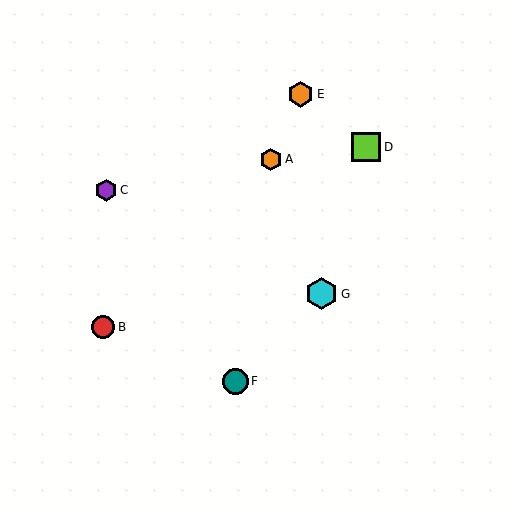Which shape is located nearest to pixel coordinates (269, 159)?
The orange hexagon (labeled A) at (271, 160) is nearest to that location.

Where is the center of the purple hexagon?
The center of the purple hexagon is at (106, 190).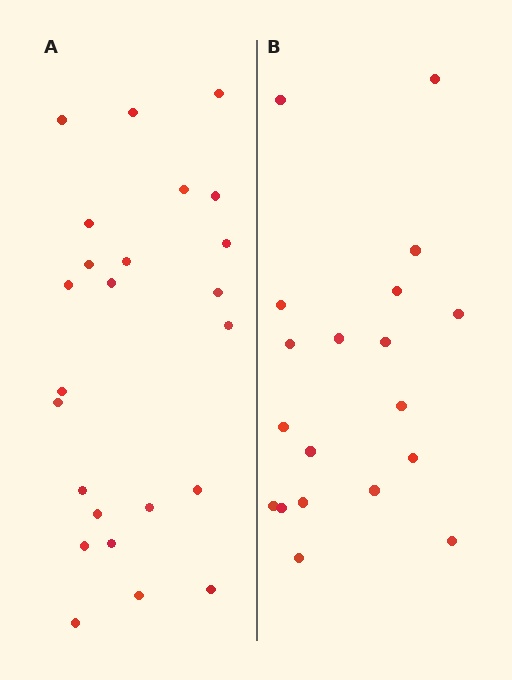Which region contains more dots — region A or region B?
Region A (the left region) has more dots.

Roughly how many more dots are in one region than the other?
Region A has about 5 more dots than region B.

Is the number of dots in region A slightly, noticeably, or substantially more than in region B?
Region A has noticeably more, but not dramatically so. The ratio is roughly 1.3 to 1.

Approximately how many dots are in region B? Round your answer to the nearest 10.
About 20 dots. (The exact count is 19, which rounds to 20.)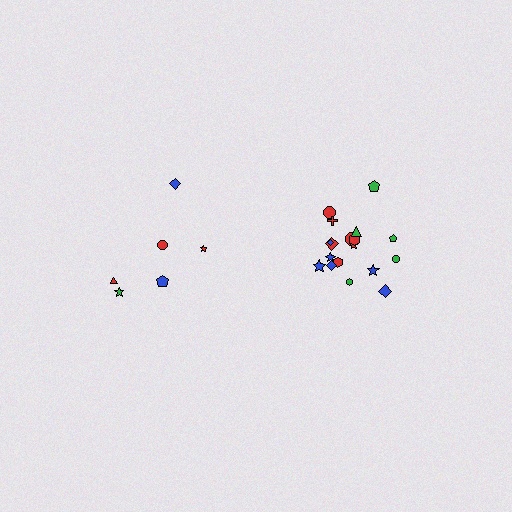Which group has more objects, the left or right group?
The right group.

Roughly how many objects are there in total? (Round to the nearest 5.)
Roughly 25 objects in total.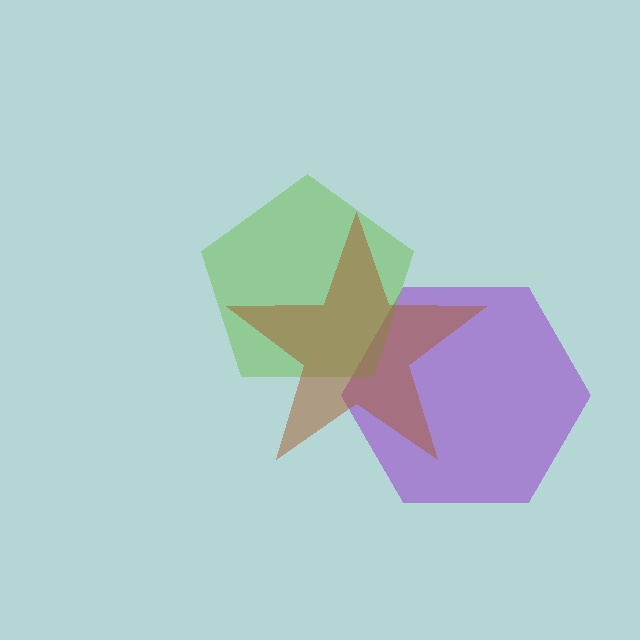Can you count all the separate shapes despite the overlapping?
Yes, there are 3 separate shapes.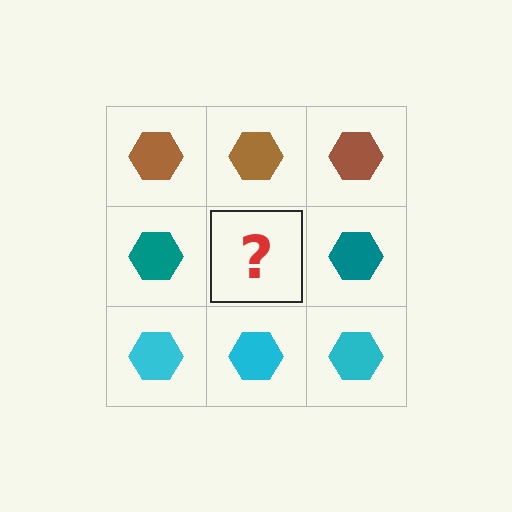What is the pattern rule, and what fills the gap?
The rule is that each row has a consistent color. The gap should be filled with a teal hexagon.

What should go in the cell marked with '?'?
The missing cell should contain a teal hexagon.